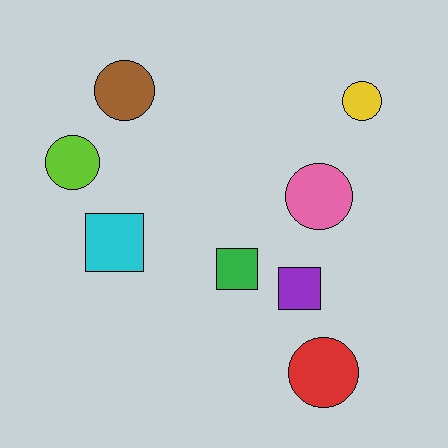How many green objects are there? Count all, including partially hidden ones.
There is 1 green object.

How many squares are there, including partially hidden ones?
There are 3 squares.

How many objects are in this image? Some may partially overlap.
There are 8 objects.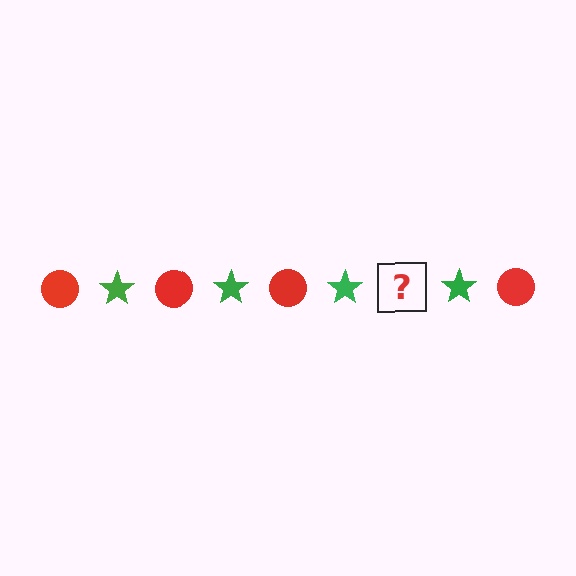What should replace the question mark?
The question mark should be replaced with a red circle.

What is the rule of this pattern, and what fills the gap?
The rule is that the pattern alternates between red circle and green star. The gap should be filled with a red circle.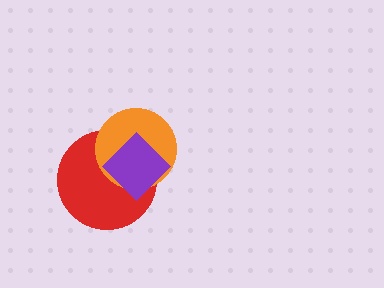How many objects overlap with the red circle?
2 objects overlap with the red circle.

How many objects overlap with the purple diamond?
2 objects overlap with the purple diamond.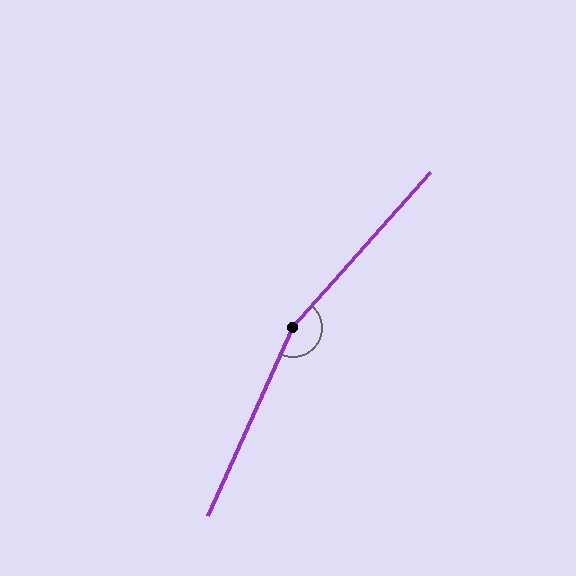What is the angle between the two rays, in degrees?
Approximately 163 degrees.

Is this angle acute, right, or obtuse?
It is obtuse.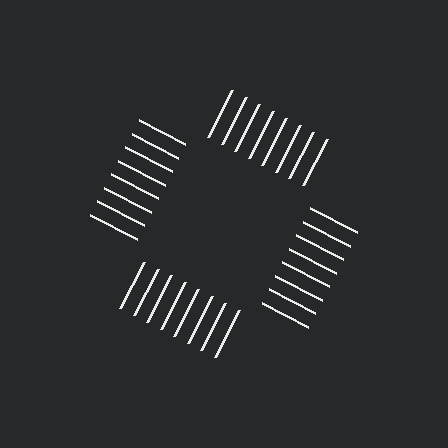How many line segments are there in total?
32 — 8 along each of the 4 edges.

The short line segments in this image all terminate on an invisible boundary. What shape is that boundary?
An illusory square — the line segments terminate on its edges but no continuous stroke is drawn.